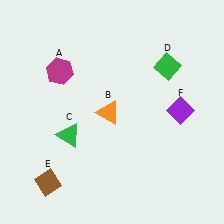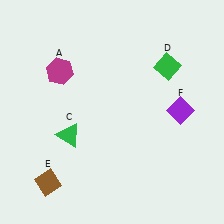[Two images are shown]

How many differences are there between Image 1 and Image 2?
There is 1 difference between the two images.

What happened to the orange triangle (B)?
The orange triangle (B) was removed in Image 2. It was in the bottom-left area of Image 1.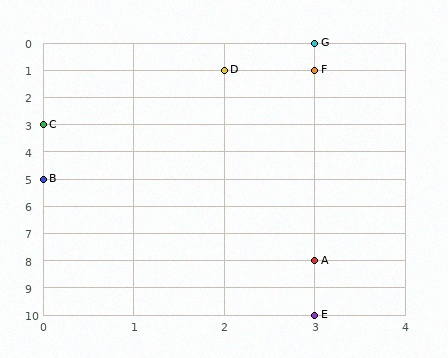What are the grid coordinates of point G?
Point G is at grid coordinates (3, 0).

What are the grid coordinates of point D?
Point D is at grid coordinates (2, 1).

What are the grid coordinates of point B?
Point B is at grid coordinates (0, 5).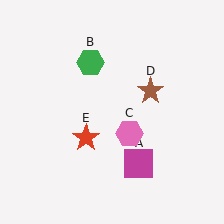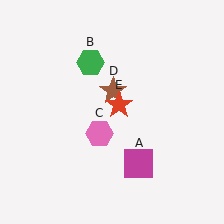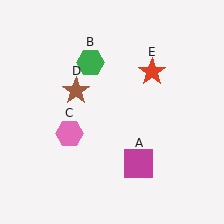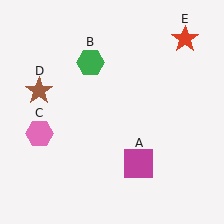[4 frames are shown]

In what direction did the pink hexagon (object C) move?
The pink hexagon (object C) moved left.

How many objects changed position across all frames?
3 objects changed position: pink hexagon (object C), brown star (object D), red star (object E).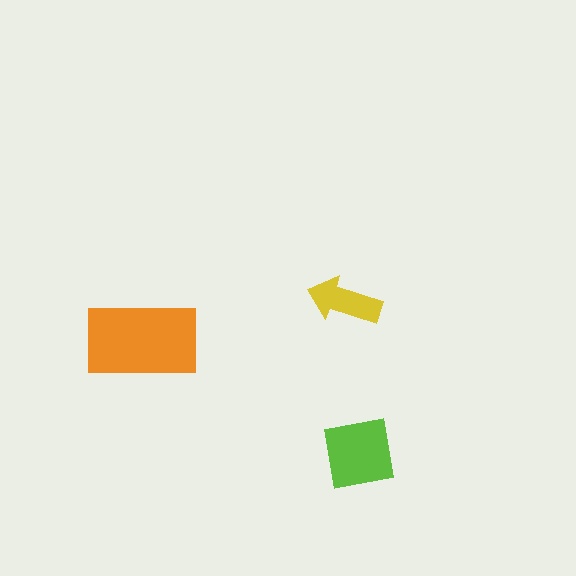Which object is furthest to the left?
The orange rectangle is leftmost.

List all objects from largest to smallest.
The orange rectangle, the lime square, the yellow arrow.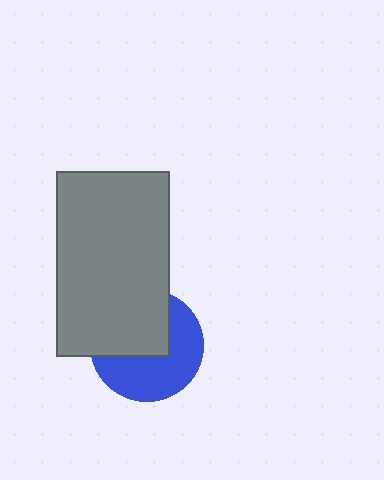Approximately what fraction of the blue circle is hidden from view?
Roughly 47% of the blue circle is hidden behind the gray rectangle.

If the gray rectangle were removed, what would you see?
You would see the complete blue circle.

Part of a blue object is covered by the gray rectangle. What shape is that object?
It is a circle.